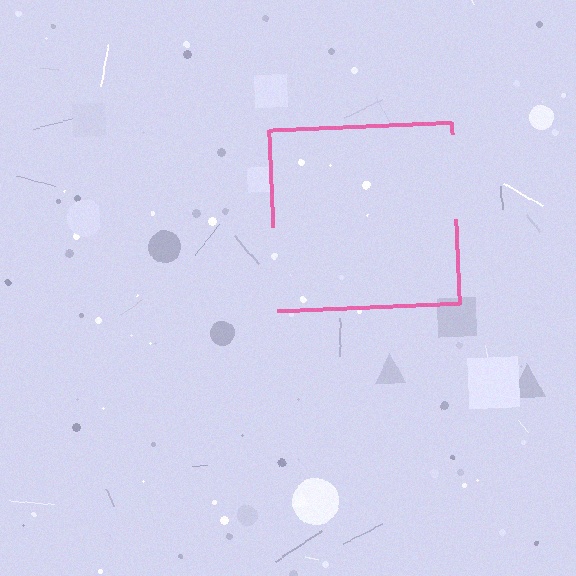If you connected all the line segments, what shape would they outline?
They would outline a square.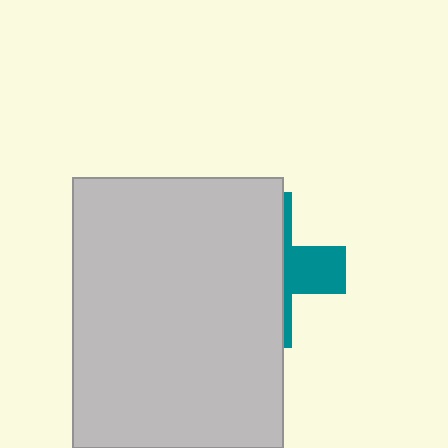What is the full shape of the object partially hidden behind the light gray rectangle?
The partially hidden object is a teal cross.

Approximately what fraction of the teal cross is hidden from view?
Roughly 69% of the teal cross is hidden behind the light gray rectangle.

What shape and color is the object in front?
The object in front is a light gray rectangle.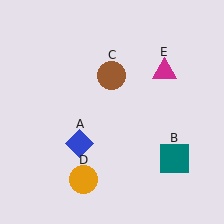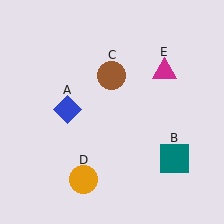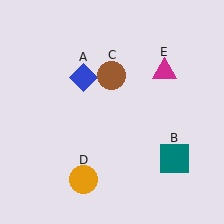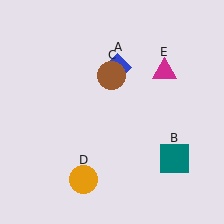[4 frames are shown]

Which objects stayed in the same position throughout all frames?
Teal square (object B) and brown circle (object C) and orange circle (object D) and magenta triangle (object E) remained stationary.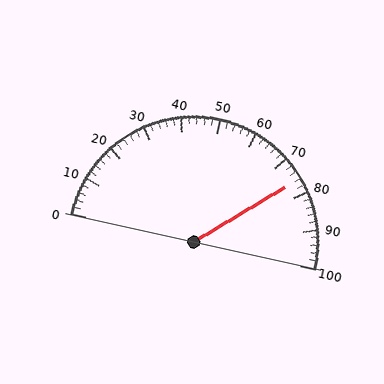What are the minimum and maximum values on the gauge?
The gauge ranges from 0 to 100.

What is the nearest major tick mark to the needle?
The nearest major tick mark is 80.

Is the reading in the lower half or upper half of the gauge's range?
The reading is in the upper half of the range (0 to 100).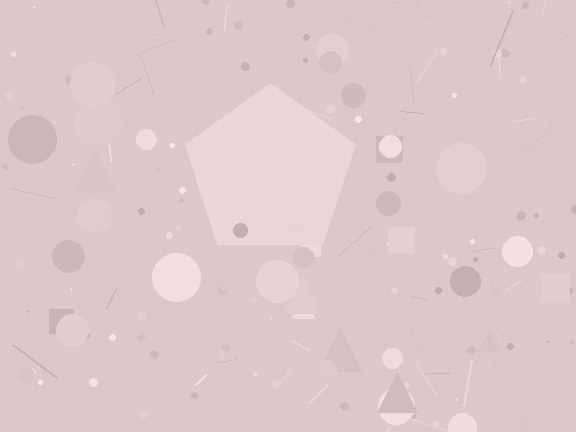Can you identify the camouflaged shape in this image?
The camouflaged shape is a pentagon.